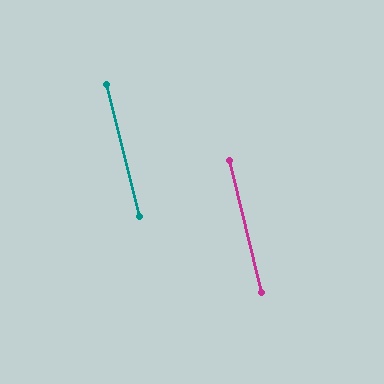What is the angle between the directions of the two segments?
Approximately 1 degree.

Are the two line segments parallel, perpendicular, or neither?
Parallel — their directions differ by only 0.8°.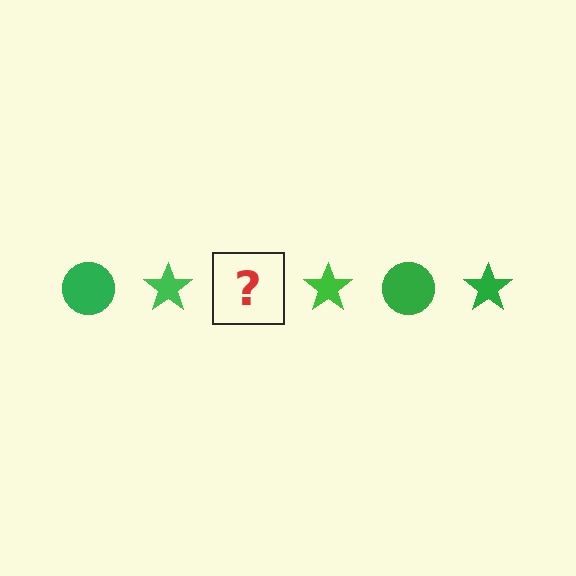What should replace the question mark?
The question mark should be replaced with a green circle.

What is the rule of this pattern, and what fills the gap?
The rule is that the pattern cycles through circle, star shapes in green. The gap should be filled with a green circle.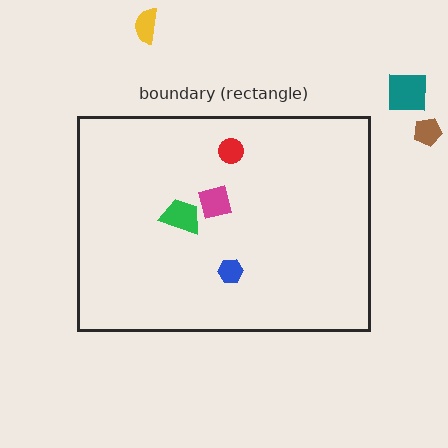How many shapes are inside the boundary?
4 inside, 3 outside.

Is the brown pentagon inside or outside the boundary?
Outside.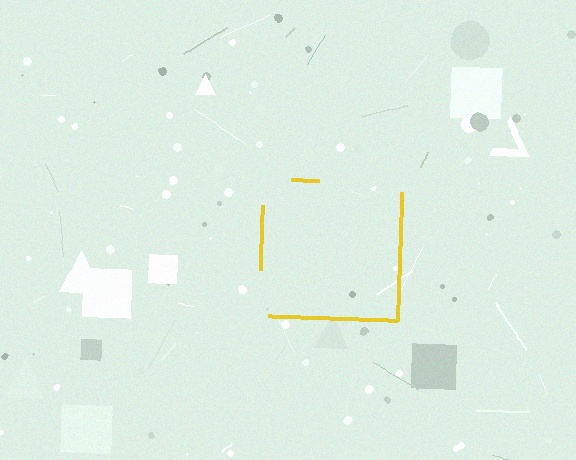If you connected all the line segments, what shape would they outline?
They would outline a square.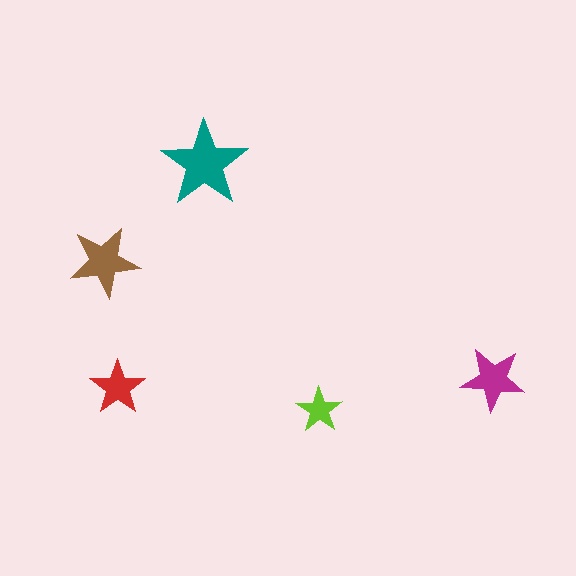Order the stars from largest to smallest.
the teal one, the brown one, the magenta one, the red one, the lime one.